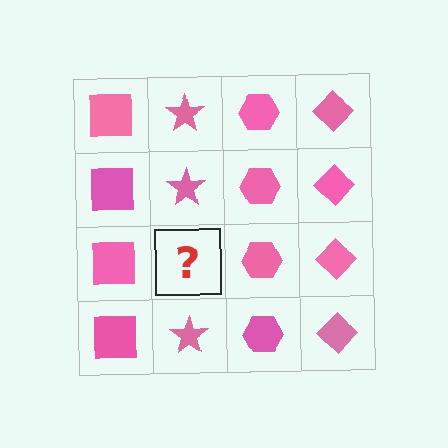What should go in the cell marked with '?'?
The missing cell should contain a pink star.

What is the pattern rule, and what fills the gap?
The rule is that each column has a consistent shape. The gap should be filled with a pink star.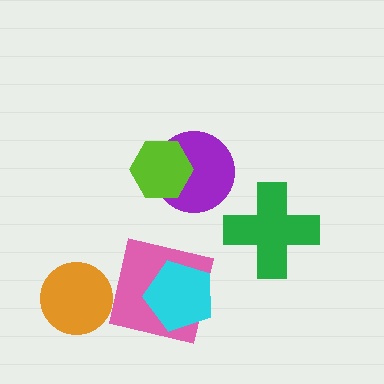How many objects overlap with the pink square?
1 object overlaps with the pink square.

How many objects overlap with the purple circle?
1 object overlaps with the purple circle.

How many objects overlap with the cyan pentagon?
1 object overlaps with the cyan pentagon.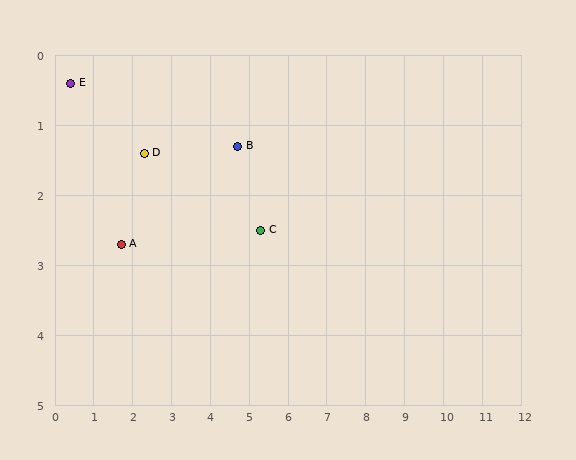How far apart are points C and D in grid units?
Points C and D are about 3.2 grid units apart.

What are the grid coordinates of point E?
Point E is at approximately (0.4, 0.4).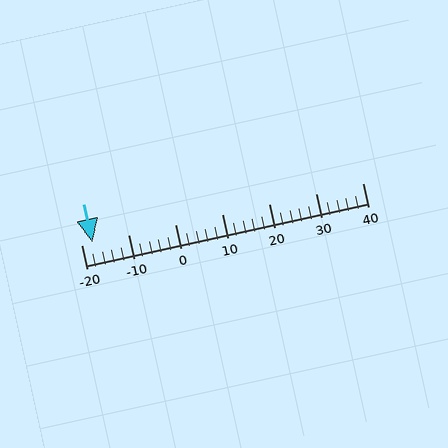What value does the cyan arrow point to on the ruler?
The cyan arrow points to approximately -18.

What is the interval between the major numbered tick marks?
The major tick marks are spaced 10 units apart.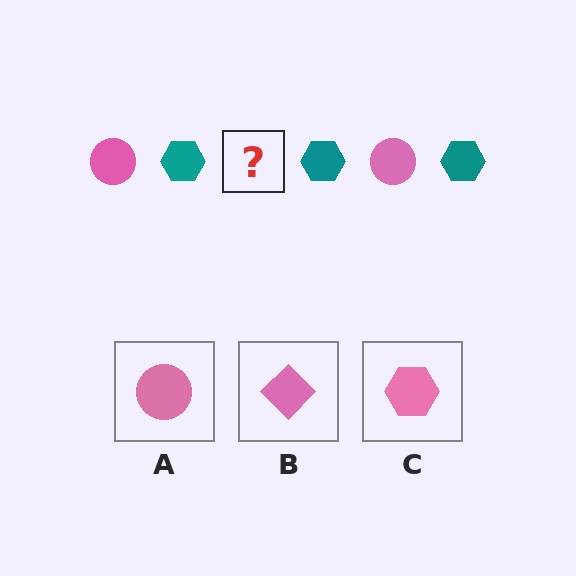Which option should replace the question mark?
Option A.